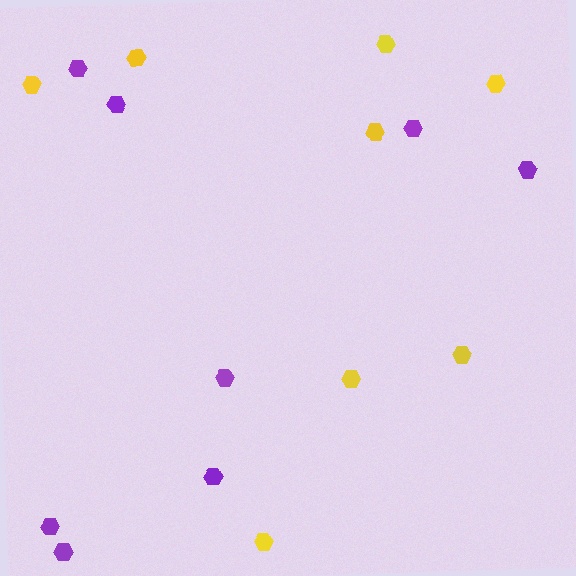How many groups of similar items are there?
There are 2 groups: one group of purple hexagons (8) and one group of yellow hexagons (8).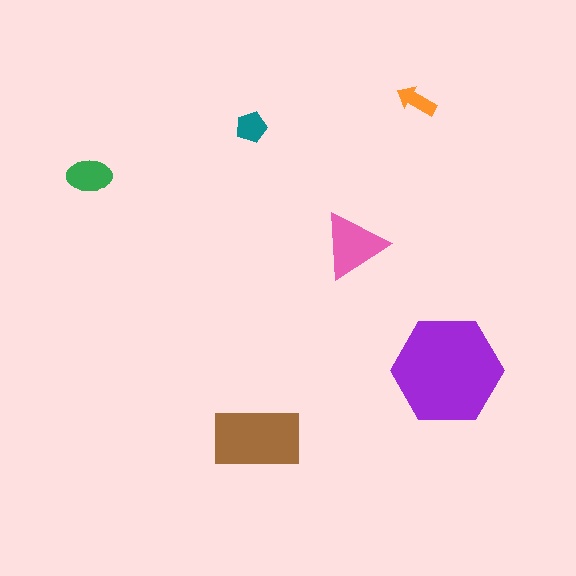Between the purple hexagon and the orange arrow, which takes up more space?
The purple hexagon.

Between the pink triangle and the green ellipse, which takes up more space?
The pink triangle.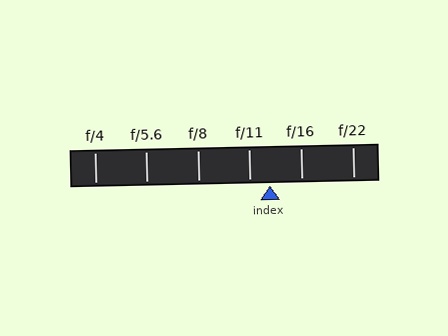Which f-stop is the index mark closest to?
The index mark is closest to f/11.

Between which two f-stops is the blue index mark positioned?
The index mark is between f/11 and f/16.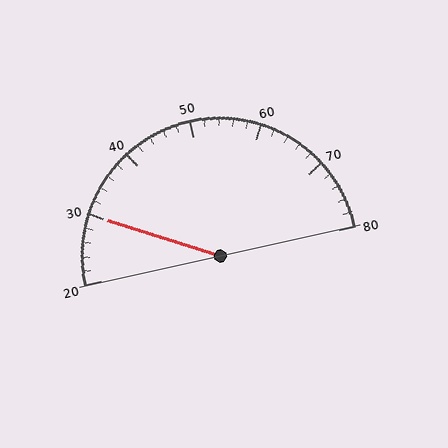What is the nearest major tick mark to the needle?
The nearest major tick mark is 30.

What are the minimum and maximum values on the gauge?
The gauge ranges from 20 to 80.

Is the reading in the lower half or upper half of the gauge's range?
The reading is in the lower half of the range (20 to 80).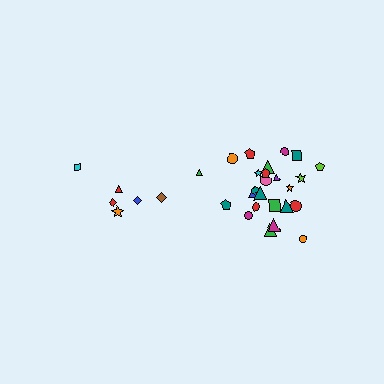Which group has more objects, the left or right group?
The right group.